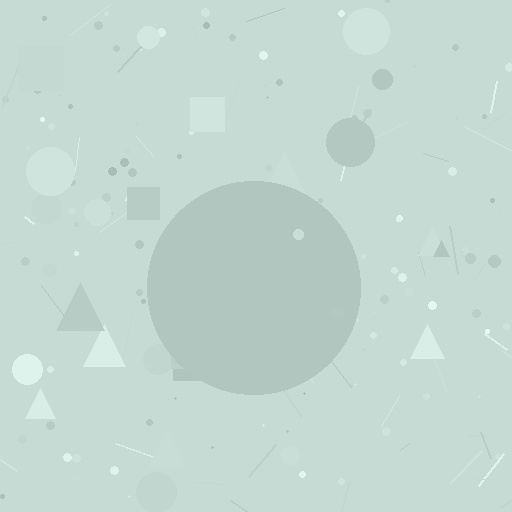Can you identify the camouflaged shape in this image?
The camouflaged shape is a circle.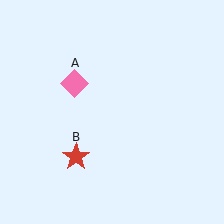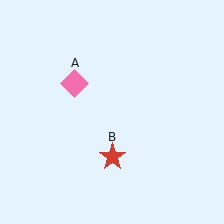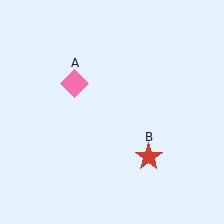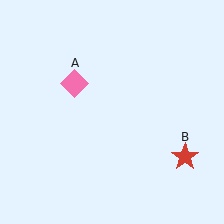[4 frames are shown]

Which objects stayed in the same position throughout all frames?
Pink diamond (object A) remained stationary.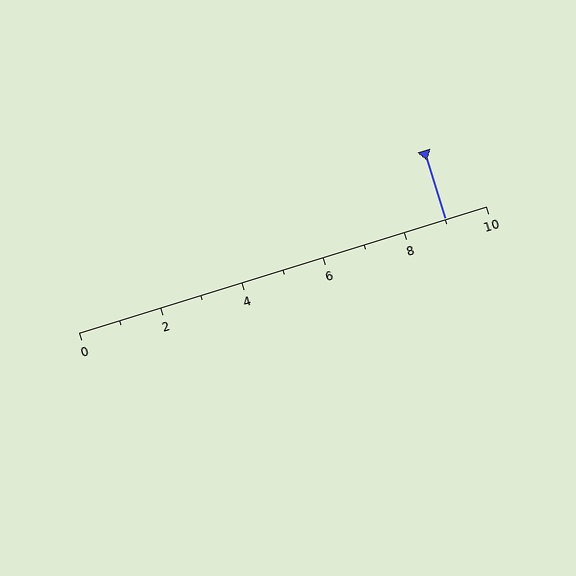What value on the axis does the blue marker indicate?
The marker indicates approximately 9.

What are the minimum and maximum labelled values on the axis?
The axis runs from 0 to 10.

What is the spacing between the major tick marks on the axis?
The major ticks are spaced 2 apart.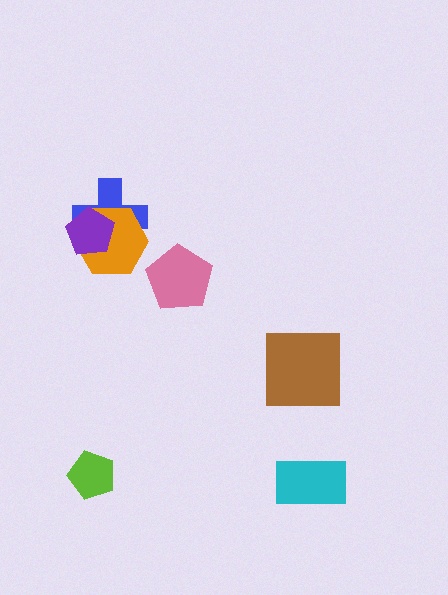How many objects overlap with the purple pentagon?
2 objects overlap with the purple pentagon.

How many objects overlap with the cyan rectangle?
0 objects overlap with the cyan rectangle.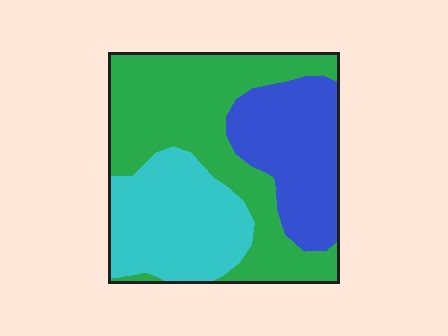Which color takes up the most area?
Green, at roughly 45%.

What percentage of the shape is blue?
Blue covers about 25% of the shape.